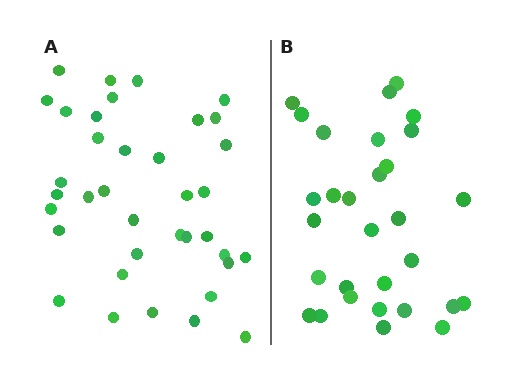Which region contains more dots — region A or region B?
Region A (the left region) has more dots.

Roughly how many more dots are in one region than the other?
Region A has roughly 8 or so more dots than region B.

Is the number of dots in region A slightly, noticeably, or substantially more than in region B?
Region A has only slightly more — the two regions are fairly close. The ratio is roughly 1.2 to 1.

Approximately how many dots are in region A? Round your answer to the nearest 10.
About 40 dots. (The exact count is 37, which rounds to 40.)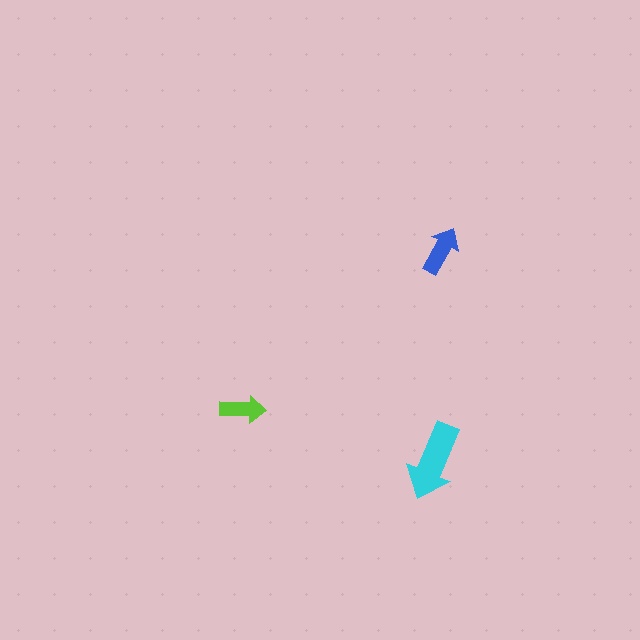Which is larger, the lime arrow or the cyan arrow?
The cyan one.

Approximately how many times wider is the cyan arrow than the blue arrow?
About 1.5 times wider.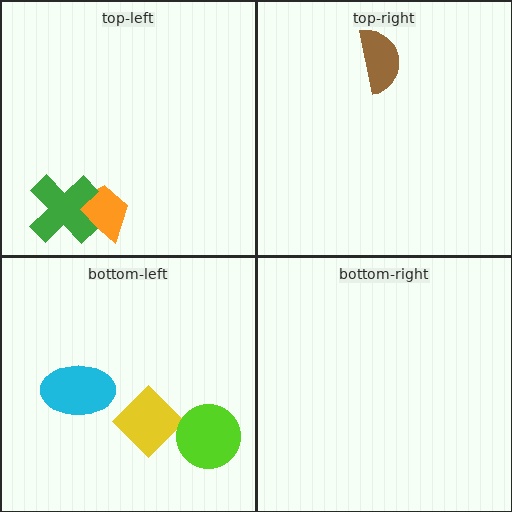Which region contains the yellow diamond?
The bottom-left region.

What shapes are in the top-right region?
The brown semicircle.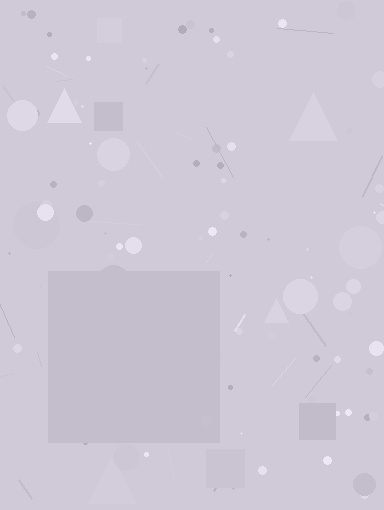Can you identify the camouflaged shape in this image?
The camouflaged shape is a square.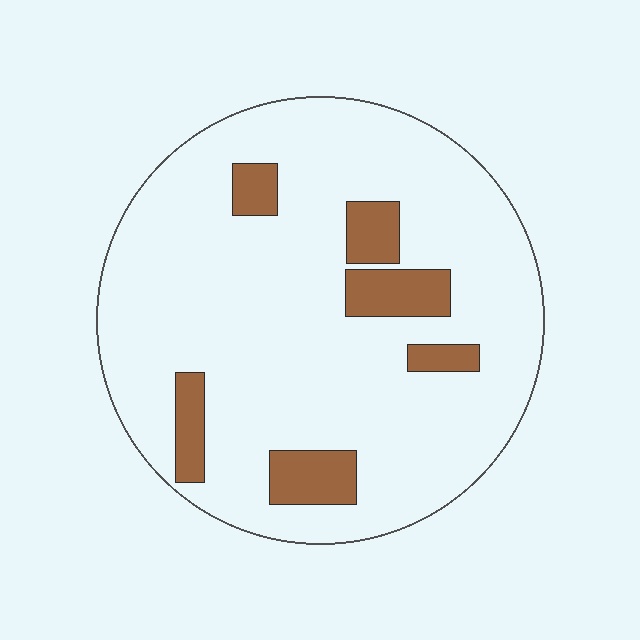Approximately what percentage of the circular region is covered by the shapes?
Approximately 15%.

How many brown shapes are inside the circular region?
6.